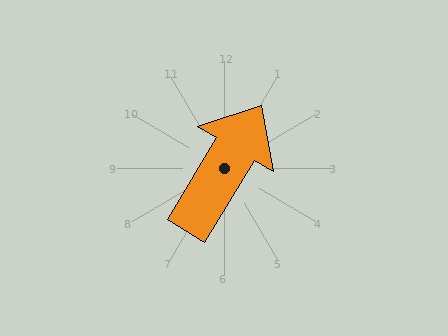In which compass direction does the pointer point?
Northeast.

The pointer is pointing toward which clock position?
Roughly 1 o'clock.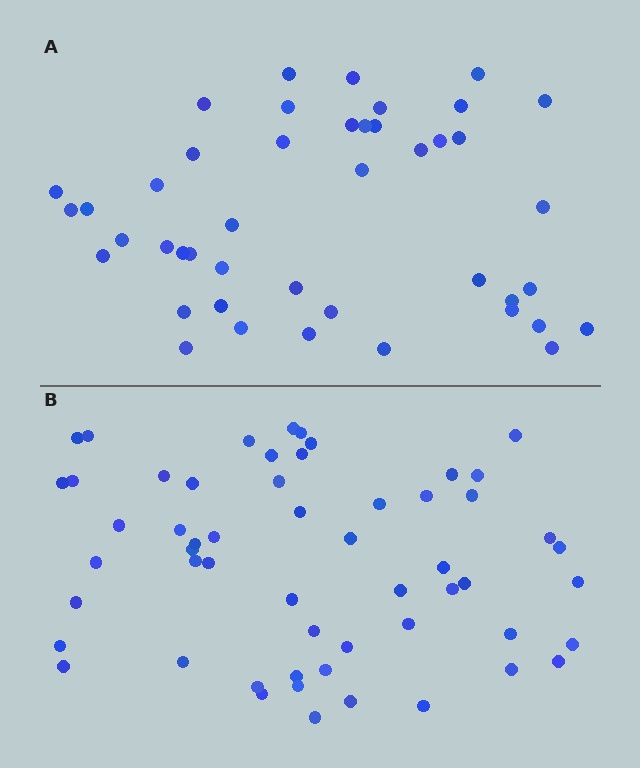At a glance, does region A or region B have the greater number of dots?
Region B (the bottom region) has more dots.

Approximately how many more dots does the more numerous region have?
Region B has roughly 12 or so more dots than region A.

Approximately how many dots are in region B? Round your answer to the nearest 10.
About 60 dots. (The exact count is 56, which rounds to 60.)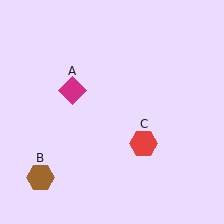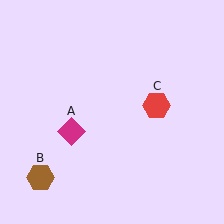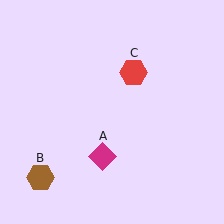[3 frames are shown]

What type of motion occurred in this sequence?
The magenta diamond (object A), red hexagon (object C) rotated counterclockwise around the center of the scene.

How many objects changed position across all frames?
2 objects changed position: magenta diamond (object A), red hexagon (object C).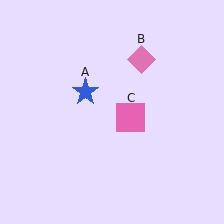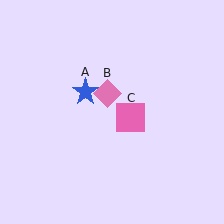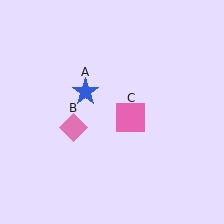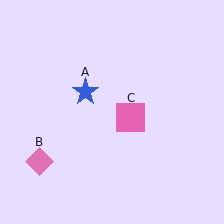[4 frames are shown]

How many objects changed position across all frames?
1 object changed position: pink diamond (object B).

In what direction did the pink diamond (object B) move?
The pink diamond (object B) moved down and to the left.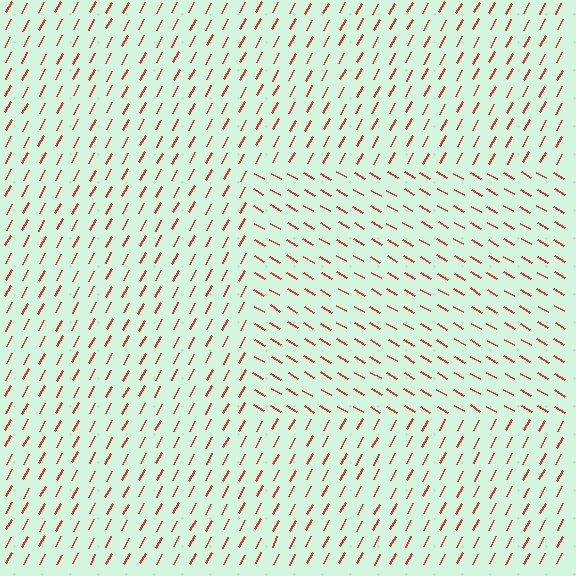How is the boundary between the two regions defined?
The boundary is defined purely by a change in line orientation (approximately 88 degrees difference). All lines are the same color and thickness.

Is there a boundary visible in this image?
Yes, there is a texture boundary formed by a change in line orientation.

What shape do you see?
I see a rectangle.